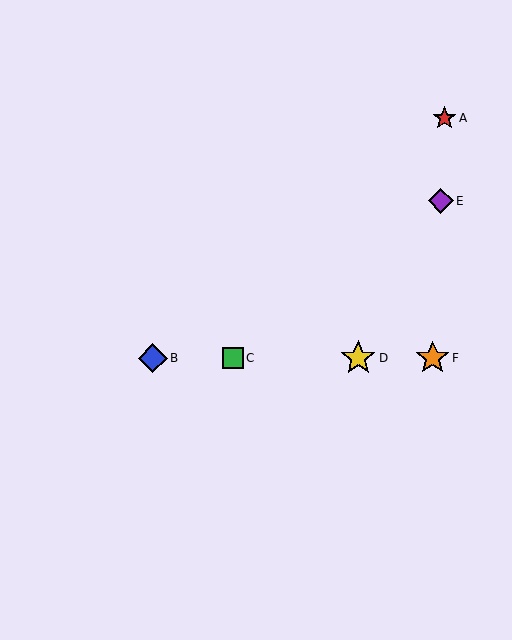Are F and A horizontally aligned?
No, F is at y≈358 and A is at y≈118.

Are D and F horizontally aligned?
Yes, both are at y≈358.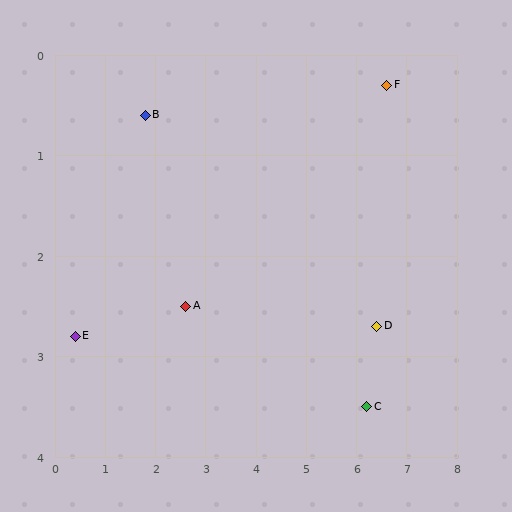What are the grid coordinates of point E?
Point E is at approximately (0.4, 2.8).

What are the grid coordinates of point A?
Point A is at approximately (2.6, 2.5).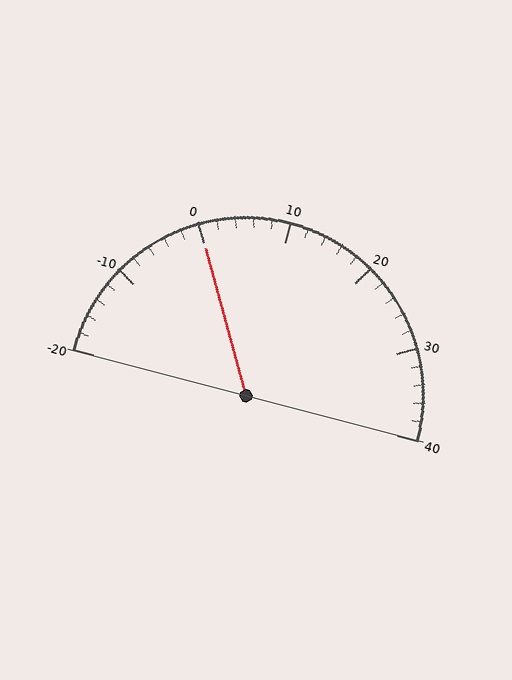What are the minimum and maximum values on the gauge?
The gauge ranges from -20 to 40.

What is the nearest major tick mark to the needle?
The nearest major tick mark is 0.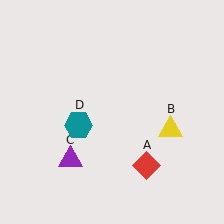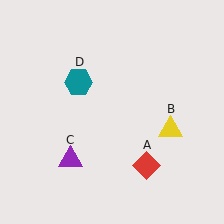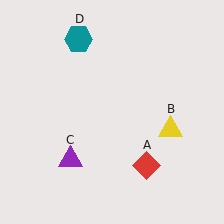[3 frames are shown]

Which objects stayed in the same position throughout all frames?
Red diamond (object A) and yellow triangle (object B) and purple triangle (object C) remained stationary.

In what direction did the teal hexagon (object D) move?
The teal hexagon (object D) moved up.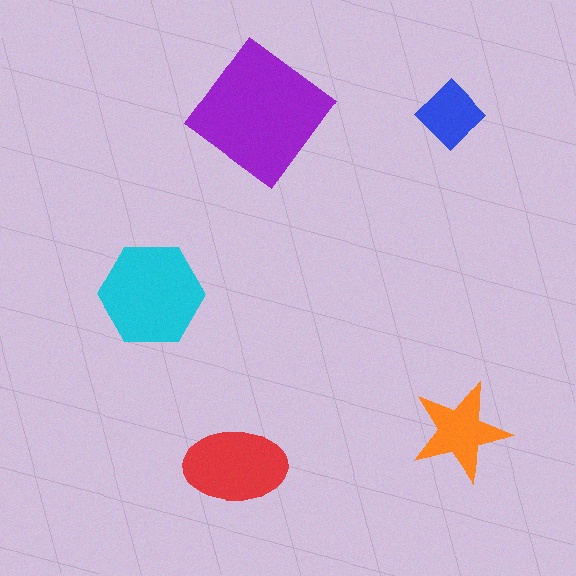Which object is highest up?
The purple diamond is topmost.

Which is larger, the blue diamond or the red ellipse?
The red ellipse.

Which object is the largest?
The purple diamond.